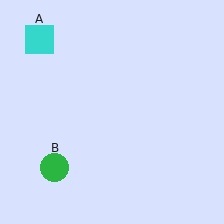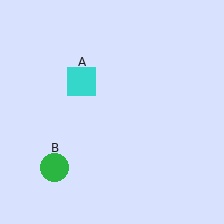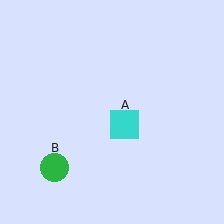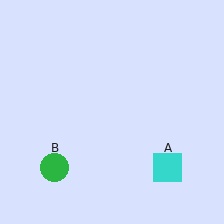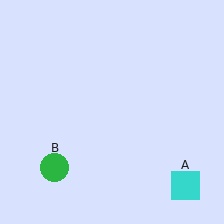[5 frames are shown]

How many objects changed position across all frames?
1 object changed position: cyan square (object A).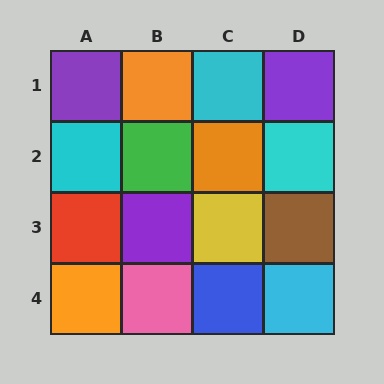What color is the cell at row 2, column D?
Cyan.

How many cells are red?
1 cell is red.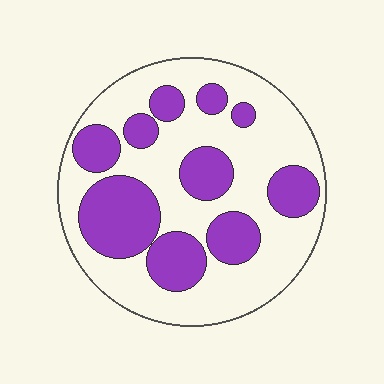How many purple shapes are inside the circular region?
10.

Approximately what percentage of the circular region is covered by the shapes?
Approximately 35%.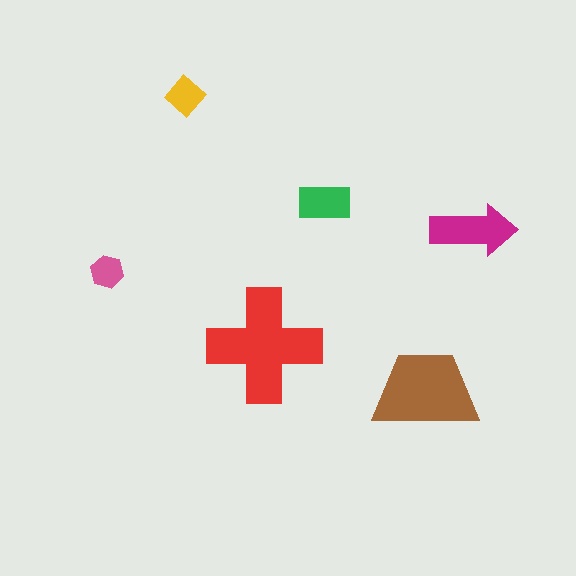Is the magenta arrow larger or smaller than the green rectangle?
Larger.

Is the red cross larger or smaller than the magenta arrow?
Larger.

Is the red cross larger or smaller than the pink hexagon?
Larger.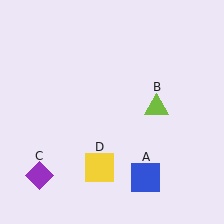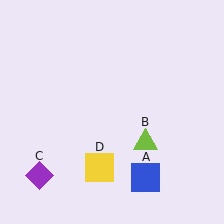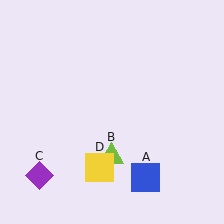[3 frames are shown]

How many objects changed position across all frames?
1 object changed position: lime triangle (object B).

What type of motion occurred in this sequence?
The lime triangle (object B) rotated clockwise around the center of the scene.